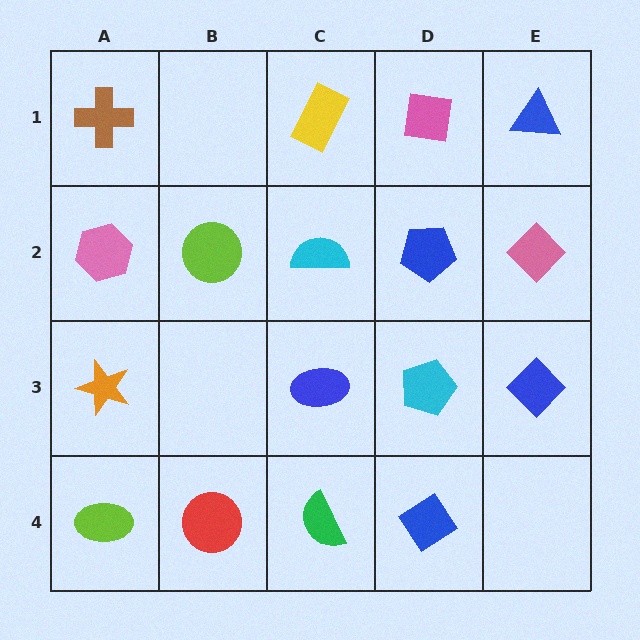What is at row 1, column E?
A blue triangle.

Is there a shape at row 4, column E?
No, that cell is empty.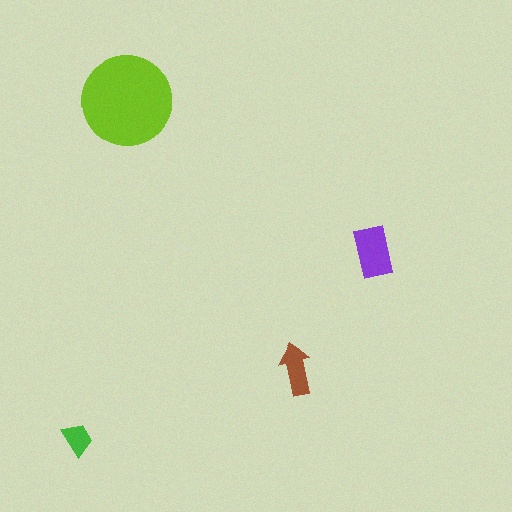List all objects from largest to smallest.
The lime circle, the purple rectangle, the brown arrow, the green trapezoid.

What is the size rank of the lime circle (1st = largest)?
1st.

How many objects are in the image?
There are 4 objects in the image.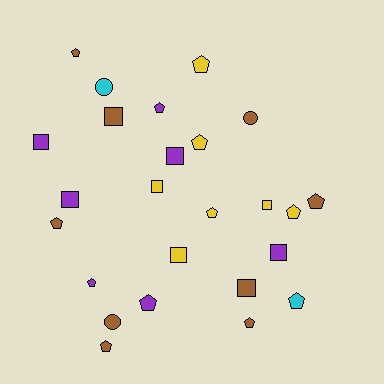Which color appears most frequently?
Brown, with 9 objects.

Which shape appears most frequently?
Pentagon, with 13 objects.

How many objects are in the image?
There are 25 objects.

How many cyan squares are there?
There are no cyan squares.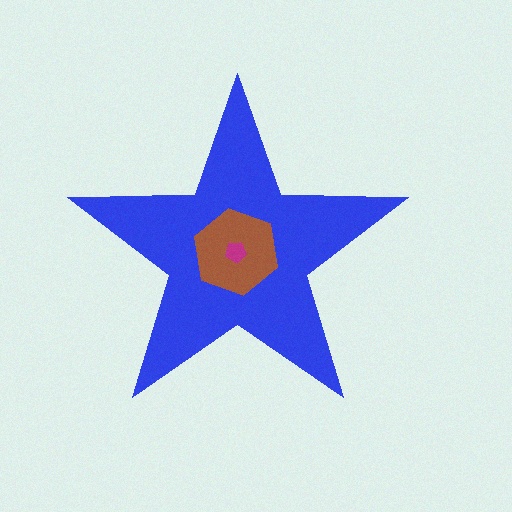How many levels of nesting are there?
3.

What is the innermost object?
The magenta pentagon.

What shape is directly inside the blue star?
The brown hexagon.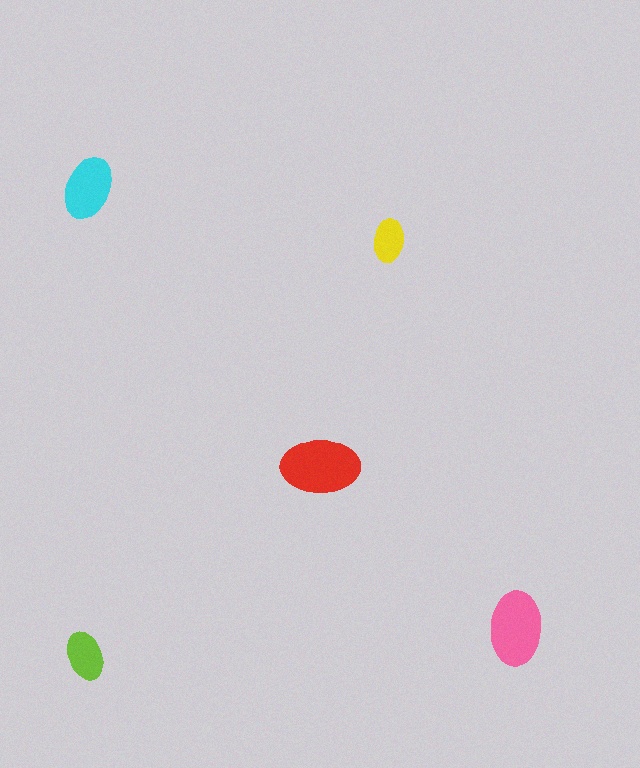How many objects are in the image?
There are 5 objects in the image.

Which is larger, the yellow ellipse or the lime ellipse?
The lime one.